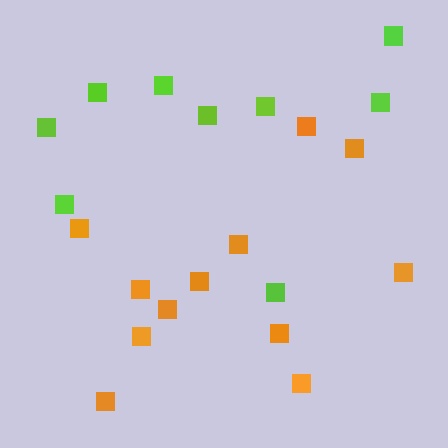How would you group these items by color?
There are 2 groups: one group of orange squares (12) and one group of lime squares (9).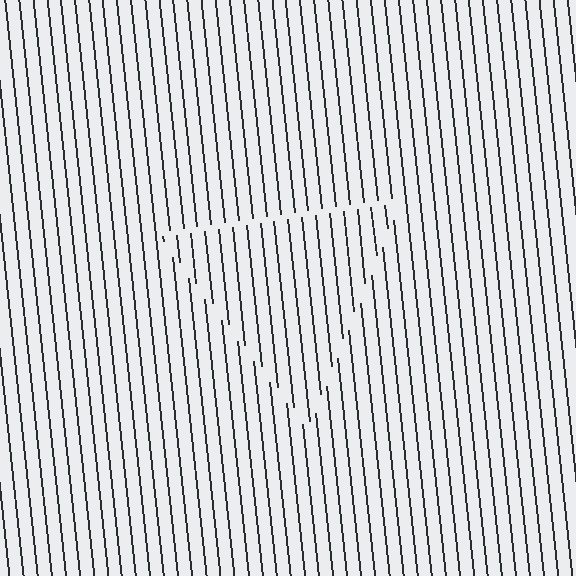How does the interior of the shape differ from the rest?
The interior of the shape contains the same grating, shifted by half a period — the contour is defined by the phase discontinuity where line-ends from the inner and outer gratings abut.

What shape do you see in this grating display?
An illusory triangle. The interior of the shape contains the same grating, shifted by half a period — the contour is defined by the phase discontinuity where line-ends from the inner and outer gratings abut.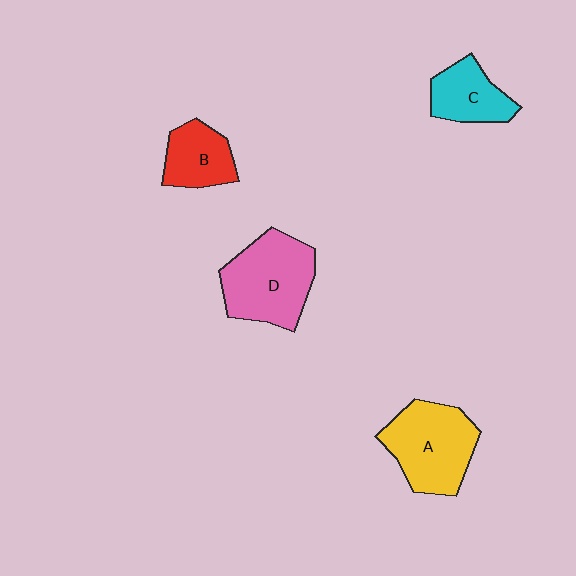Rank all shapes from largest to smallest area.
From largest to smallest: D (pink), A (yellow), C (cyan), B (red).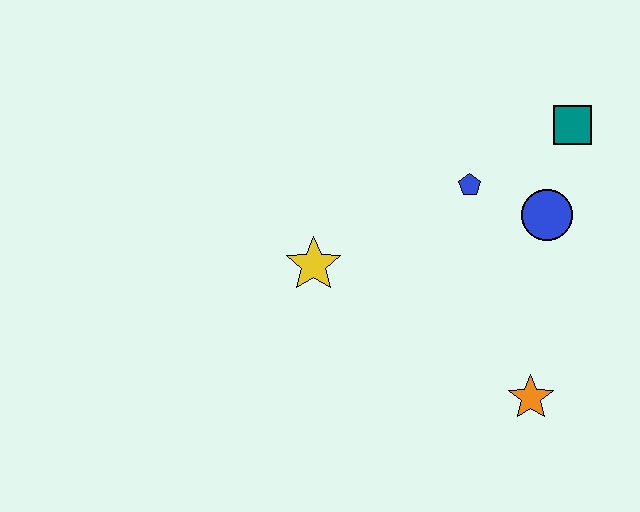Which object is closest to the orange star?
The blue circle is closest to the orange star.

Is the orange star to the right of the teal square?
No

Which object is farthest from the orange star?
The teal square is farthest from the orange star.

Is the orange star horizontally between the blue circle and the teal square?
No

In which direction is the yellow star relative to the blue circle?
The yellow star is to the left of the blue circle.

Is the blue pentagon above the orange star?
Yes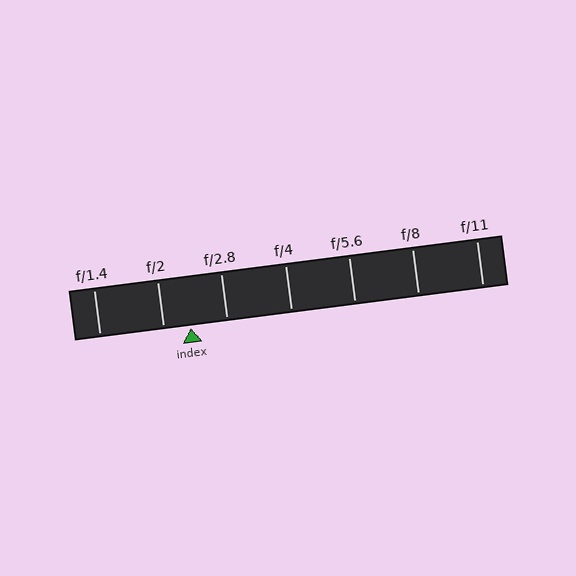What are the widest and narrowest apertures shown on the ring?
The widest aperture shown is f/1.4 and the narrowest is f/11.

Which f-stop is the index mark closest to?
The index mark is closest to f/2.